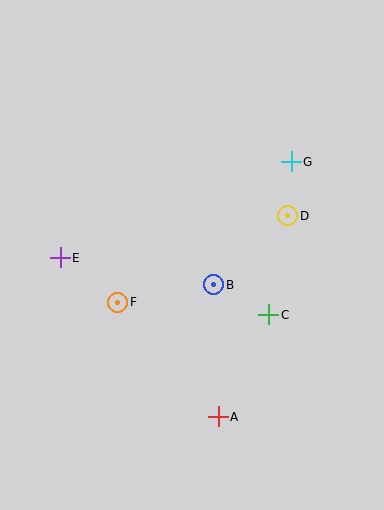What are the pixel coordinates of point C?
Point C is at (269, 315).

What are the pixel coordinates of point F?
Point F is at (118, 302).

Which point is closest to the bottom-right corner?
Point A is closest to the bottom-right corner.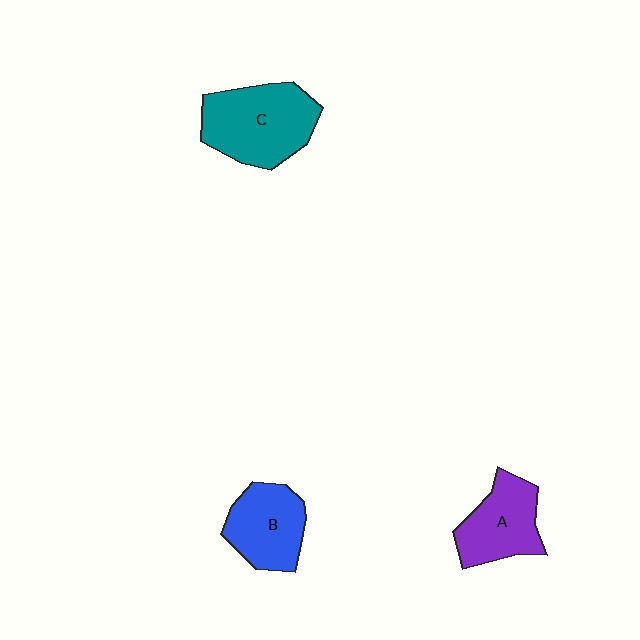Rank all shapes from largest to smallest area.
From largest to smallest: C (teal), B (blue), A (purple).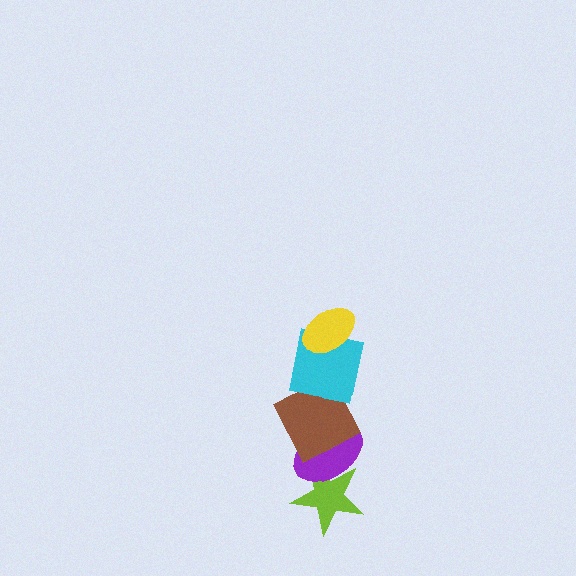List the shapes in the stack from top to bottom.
From top to bottom: the yellow ellipse, the cyan square, the brown square, the purple ellipse, the lime star.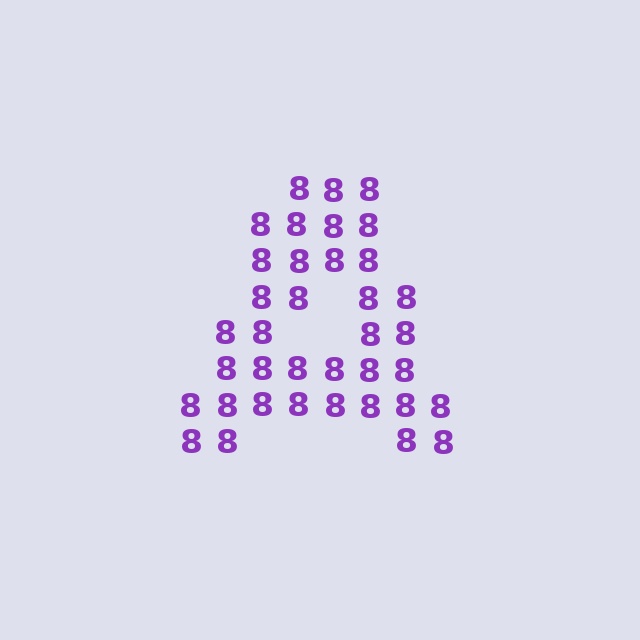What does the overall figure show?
The overall figure shows the letter A.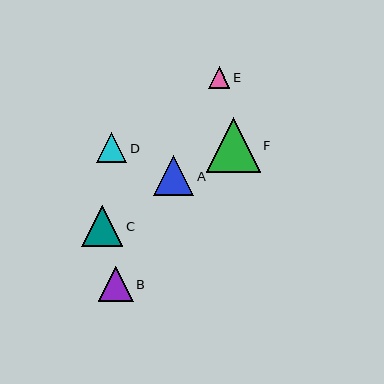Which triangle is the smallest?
Triangle E is the smallest with a size of approximately 21 pixels.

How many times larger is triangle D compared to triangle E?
Triangle D is approximately 1.4 times the size of triangle E.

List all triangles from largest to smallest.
From largest to smallest: F, C, A, B, D, E.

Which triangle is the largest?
Triangle F is the largest with a size of approximately 54 pixels.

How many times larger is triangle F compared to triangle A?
Triangle F is approximately 1.3 times the size of triangle A.